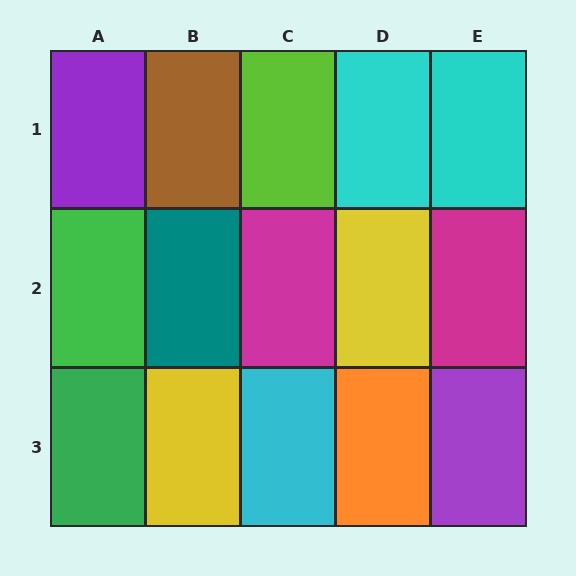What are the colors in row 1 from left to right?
Purple, brown, lime, cyan, cyan.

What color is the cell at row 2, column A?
Green.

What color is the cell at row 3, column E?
Purple.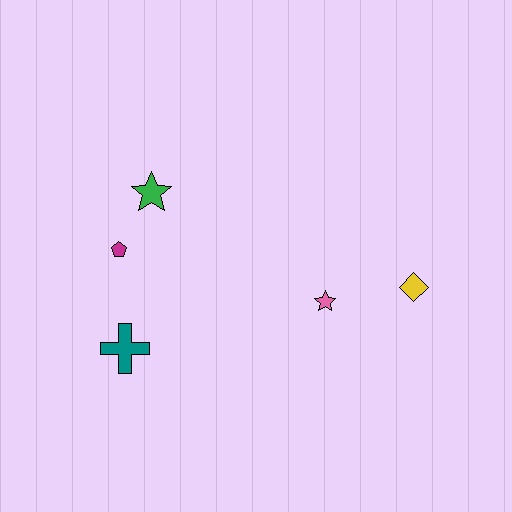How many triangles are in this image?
There are no triangles.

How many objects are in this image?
There are 5 objects.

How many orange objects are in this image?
There are no orange objects.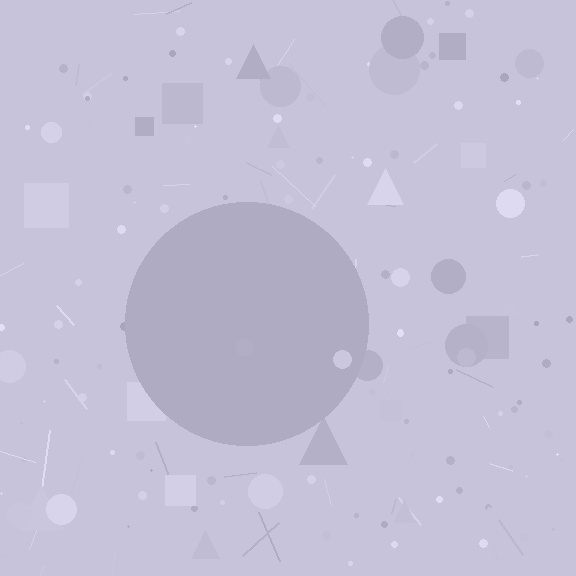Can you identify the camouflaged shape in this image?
The camouflaged shape is a circle.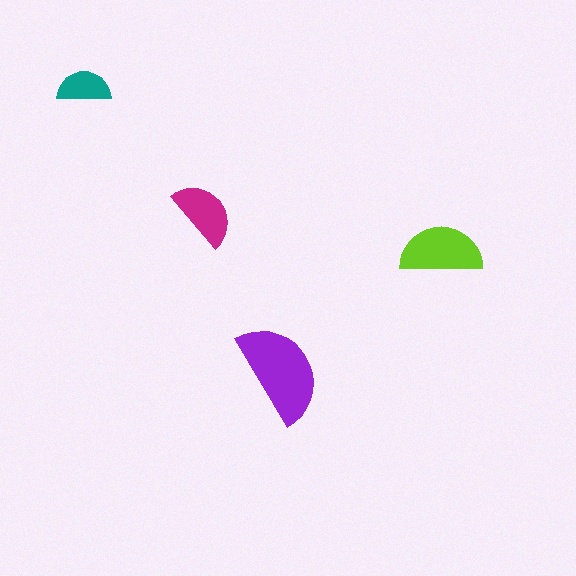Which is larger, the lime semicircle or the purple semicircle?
The purple one.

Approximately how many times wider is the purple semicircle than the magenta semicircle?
About 1.5 times wider.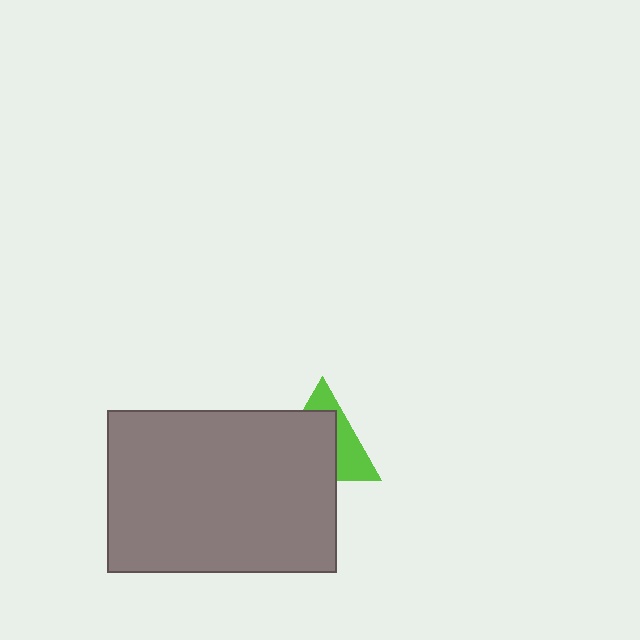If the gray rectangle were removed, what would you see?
You would see the complete lime triangle.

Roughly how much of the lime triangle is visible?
A small part of it is visible (roughly 38%).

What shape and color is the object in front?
The object in front is a gray rectangle.